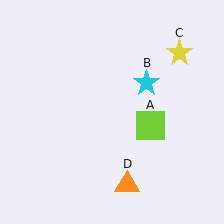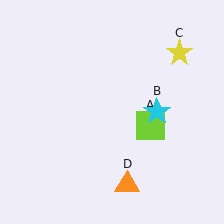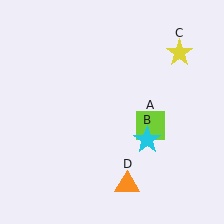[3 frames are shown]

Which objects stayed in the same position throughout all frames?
Lime square (object A) and yellow star (object C) and orange triangle (object D) remained stationary.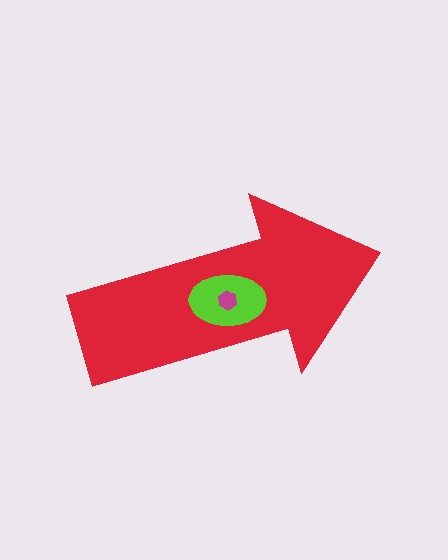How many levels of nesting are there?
3.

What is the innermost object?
The magenta hexagon.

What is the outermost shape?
The red arrow.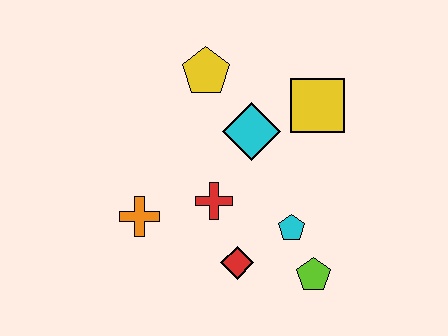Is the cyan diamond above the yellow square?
No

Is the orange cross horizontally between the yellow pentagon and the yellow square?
No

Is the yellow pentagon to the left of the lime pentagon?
Yes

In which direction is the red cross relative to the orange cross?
The red cross is to the right of the orange cross.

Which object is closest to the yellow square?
The cyan diamond is closest to the yellow square.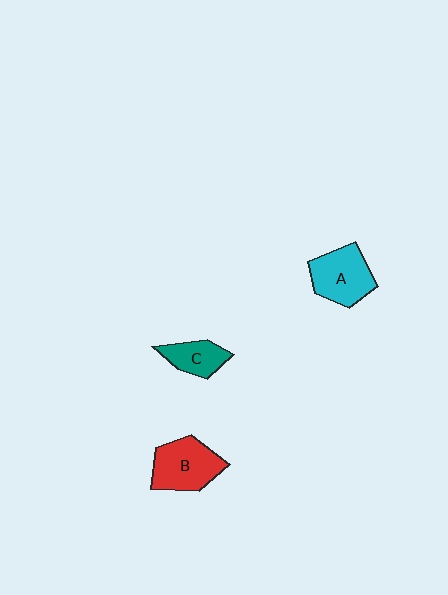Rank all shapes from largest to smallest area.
From largest to smallest: B (red), A (cyan), C (teal).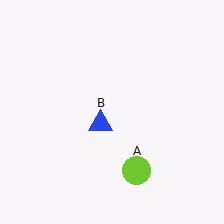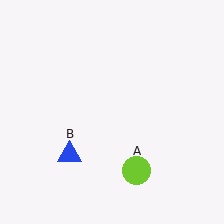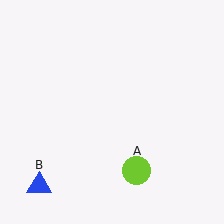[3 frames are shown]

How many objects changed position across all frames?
1 object changed position: blue triangle (object B).